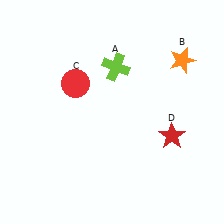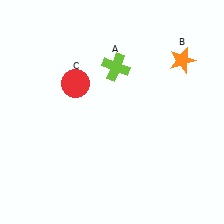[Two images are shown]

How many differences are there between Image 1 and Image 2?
There is 1 difference between the two images.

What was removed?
The red star (D) was removed in Image 2.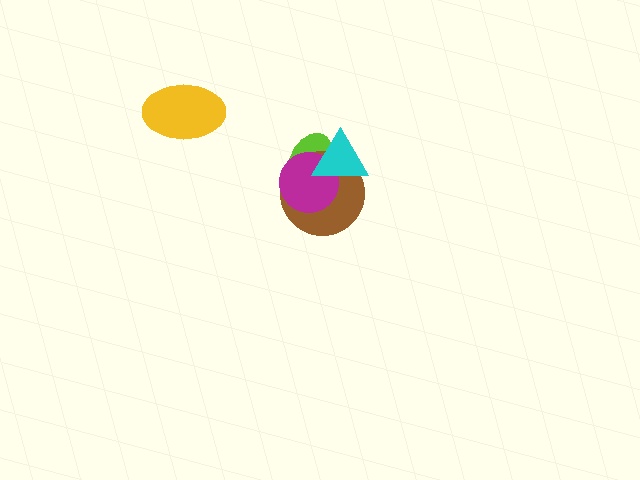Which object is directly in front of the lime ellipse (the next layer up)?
The brown circle is directly in front of the lime ellipse.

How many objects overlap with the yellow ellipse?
0 objects overlap with the yellow ellipse.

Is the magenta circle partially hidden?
Yes, it is partially covered by another shape.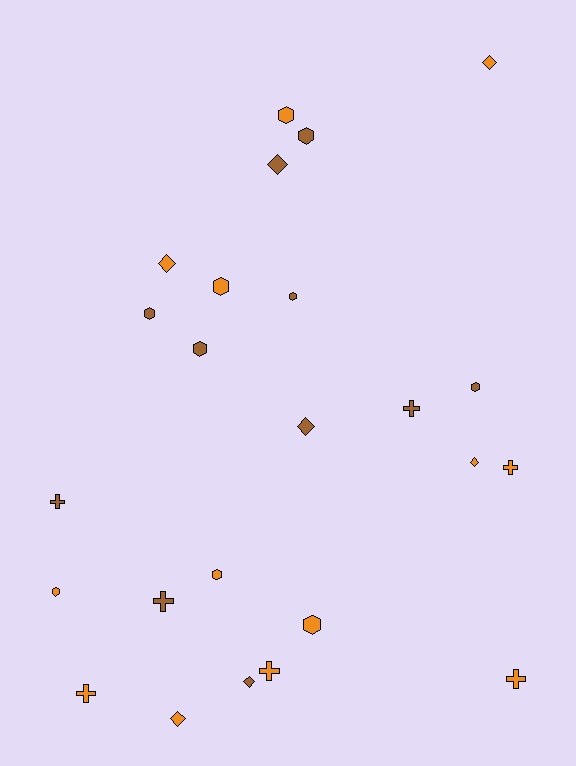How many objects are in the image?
There are 24 objects.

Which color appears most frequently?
Orange, with 13 objects.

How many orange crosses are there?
There are 4 orange crosses.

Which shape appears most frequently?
Hexagon, with 10 objects.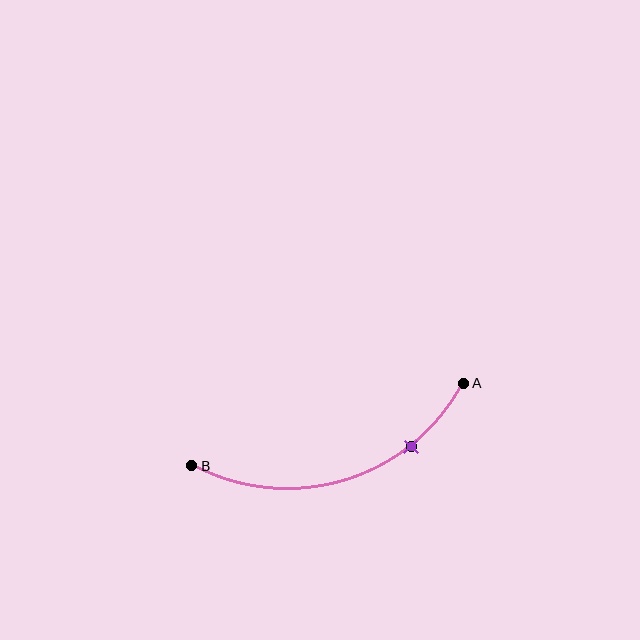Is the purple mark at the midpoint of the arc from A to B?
No. The purple mark lies on the arc but is closer to endpoint A. The arc midpoint would be at the point on the curve equidistant along the arc from both A and B.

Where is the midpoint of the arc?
The arc midpoint is the point on the curve farthest from the straight line joining A and B. It sits below that line.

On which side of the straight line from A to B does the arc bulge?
The arc bulges below the straight line connecting A and B.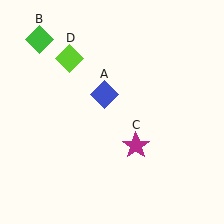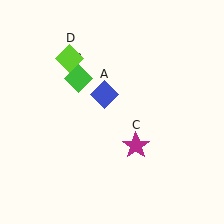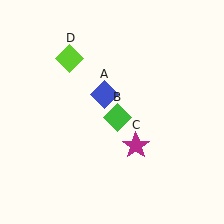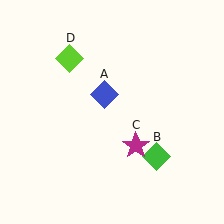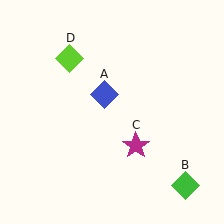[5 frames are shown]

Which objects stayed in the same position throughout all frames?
Blue diamond (object A) and magenta star (object C) and lime diamond (object D) remained stationary.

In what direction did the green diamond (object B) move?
The green diamond (object B) moved down and to the right.